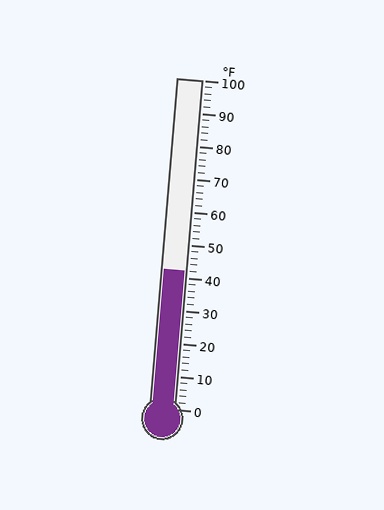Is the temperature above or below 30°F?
The temperature is above 30°F.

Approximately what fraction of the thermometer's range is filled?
The thermometer is filled to approximately 40% of its range.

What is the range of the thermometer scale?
The thermometer scale ranges from 0°F to 100°F.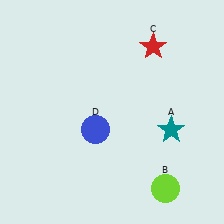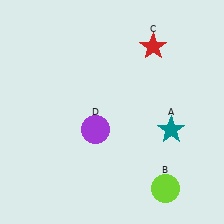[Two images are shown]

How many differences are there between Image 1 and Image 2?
There is 1 difference between the two images.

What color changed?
The circle (D) changed from blue in Image 1 to purple in Image 2.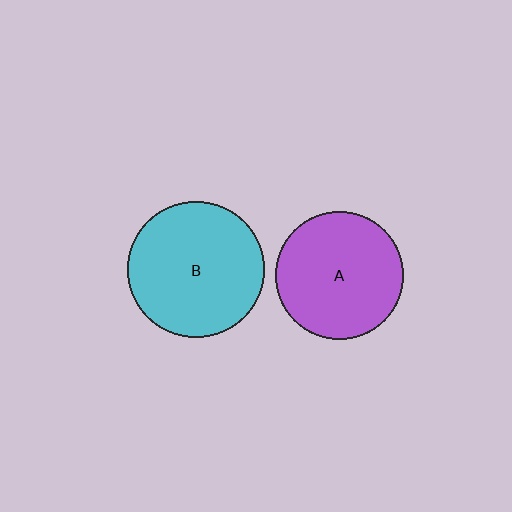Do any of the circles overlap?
No, none of the circles overlap.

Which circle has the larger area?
Circle B (cyan).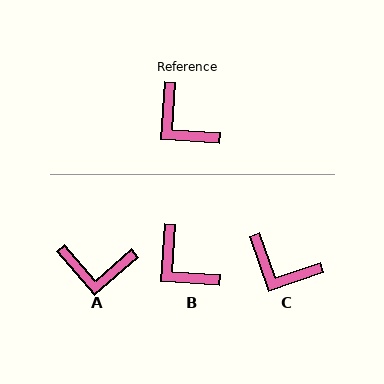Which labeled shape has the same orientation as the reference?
B.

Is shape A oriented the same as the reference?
No, it is off by about 45 degrees.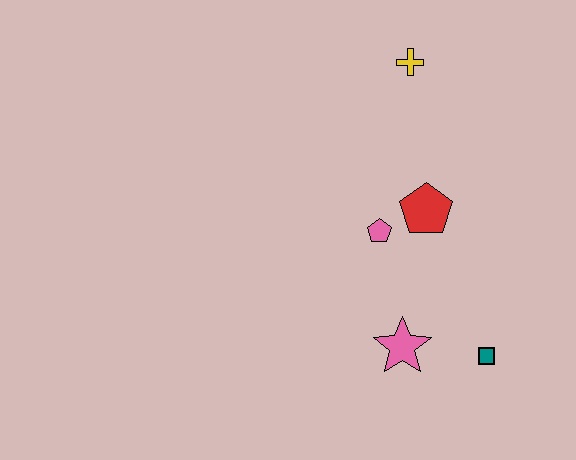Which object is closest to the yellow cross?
The red pentagon is closest to the yellow cross.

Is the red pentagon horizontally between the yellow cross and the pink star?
No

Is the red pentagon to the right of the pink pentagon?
Yes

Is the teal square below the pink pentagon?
Yes